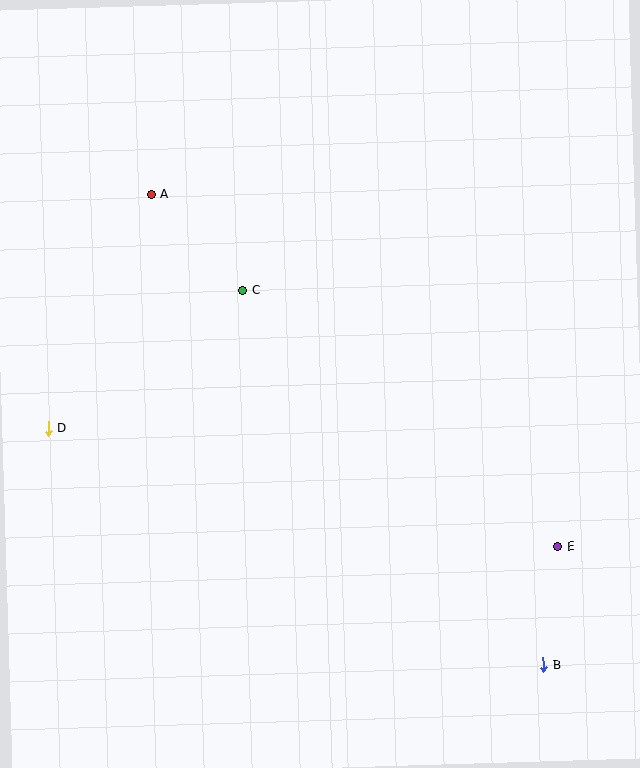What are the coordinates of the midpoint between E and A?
The midpoint between E and A is at (354, 371).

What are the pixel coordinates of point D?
Point D is at (48, 429).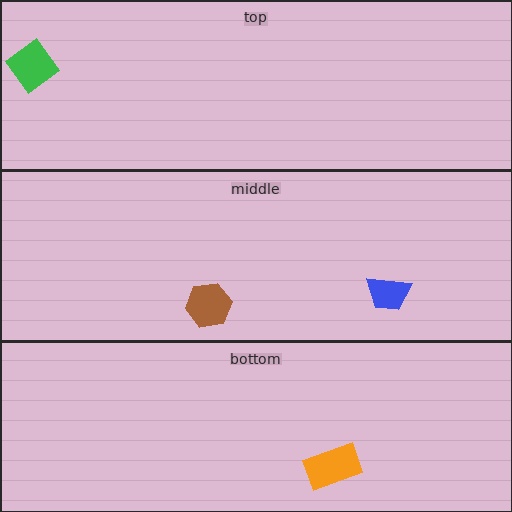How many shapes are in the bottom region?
1.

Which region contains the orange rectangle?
The bottom region.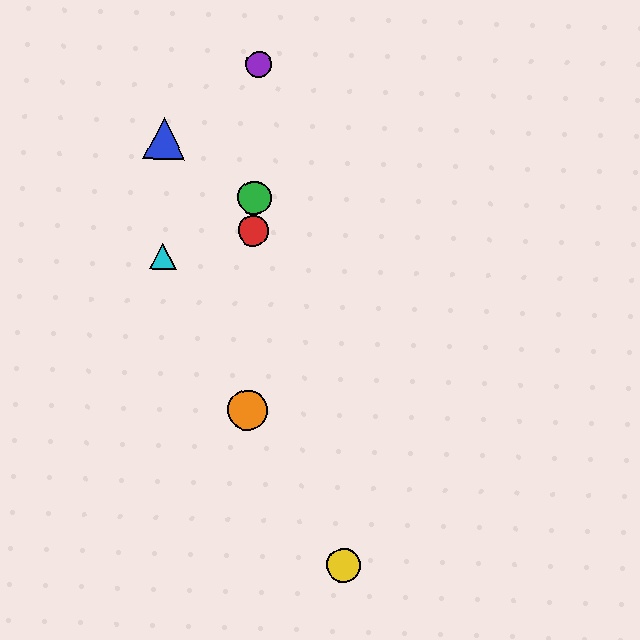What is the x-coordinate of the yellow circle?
The yellow circle is at x≈343.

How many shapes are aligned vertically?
4 shapes (the red circle, the green circle, the purple circle, the orange circle) are aligned vertically.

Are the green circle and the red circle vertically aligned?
Yes, both are at x≈255.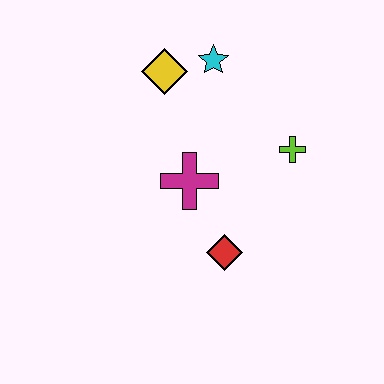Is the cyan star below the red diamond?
No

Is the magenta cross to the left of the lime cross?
Yes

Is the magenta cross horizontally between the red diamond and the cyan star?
No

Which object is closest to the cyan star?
The yellow diamond is closest to the cyan star.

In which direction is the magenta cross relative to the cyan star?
The magenta cross is below the cyan star.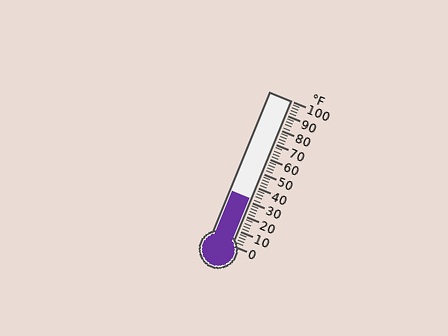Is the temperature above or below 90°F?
The temperature is below 90°F.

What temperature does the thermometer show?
The thermometer shows approximately 32°F.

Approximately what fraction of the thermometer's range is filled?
The thermometer is filled to approximately 30% of its range.